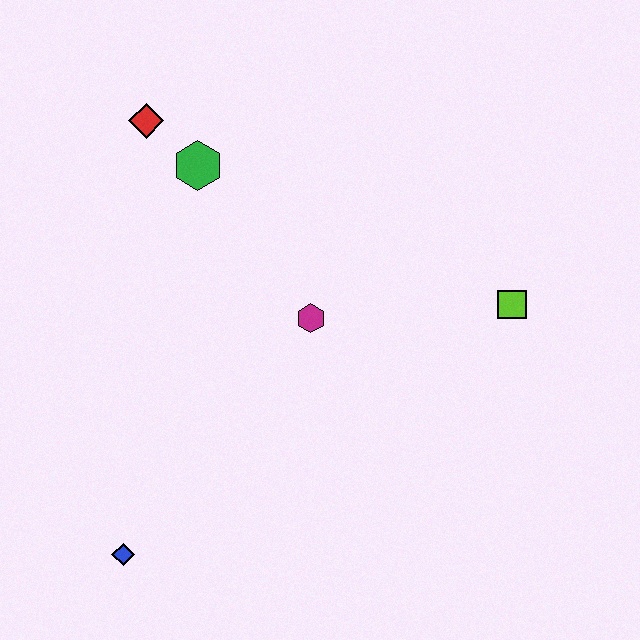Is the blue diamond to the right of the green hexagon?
No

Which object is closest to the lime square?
The magenta hexagon is closest to the lime square.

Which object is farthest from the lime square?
The blue diamond is farthest from the lime square.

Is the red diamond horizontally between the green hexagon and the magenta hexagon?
No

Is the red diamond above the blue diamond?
Yes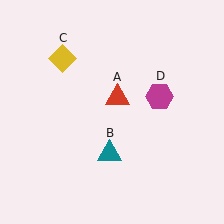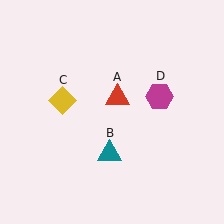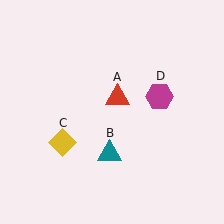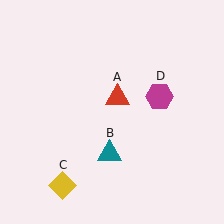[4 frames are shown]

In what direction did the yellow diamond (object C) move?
The yellow diamond (object C) moved down.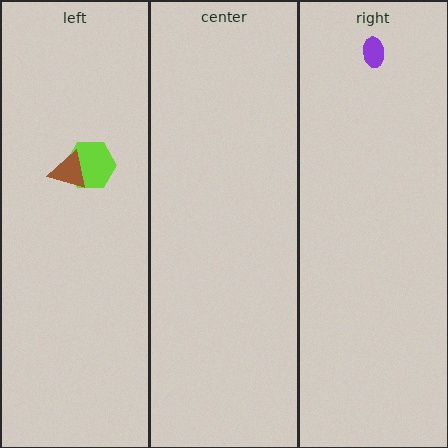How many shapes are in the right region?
1.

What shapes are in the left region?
The lime hexagon, the brown triangle.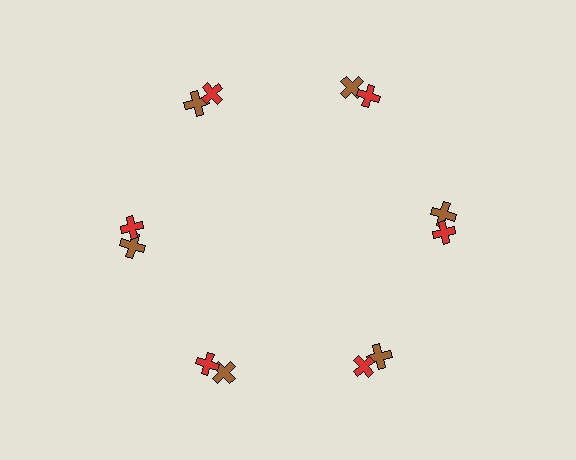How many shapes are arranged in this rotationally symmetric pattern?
There are 12 shapes, arranged in 6 groups of 2.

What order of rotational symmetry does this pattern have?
This pattern has 6-fold rotational symmetry.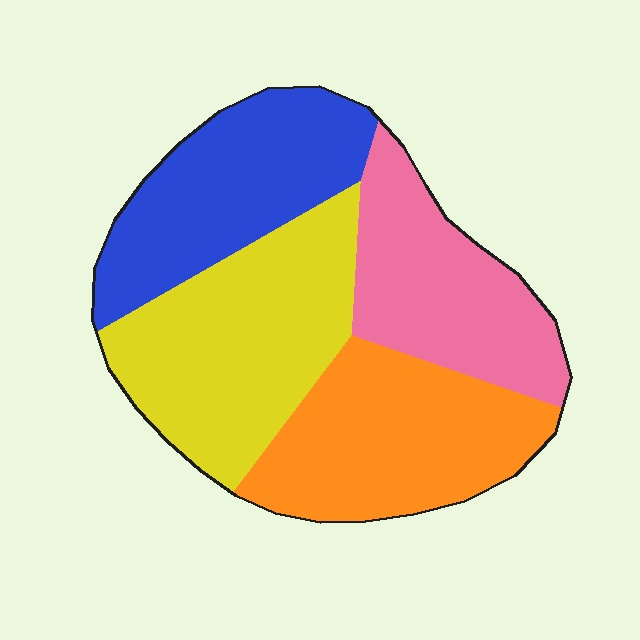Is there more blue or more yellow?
Yellow.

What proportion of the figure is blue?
Blue covers roughly 25% of the figure.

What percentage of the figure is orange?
Orange covers 26% of the figure.